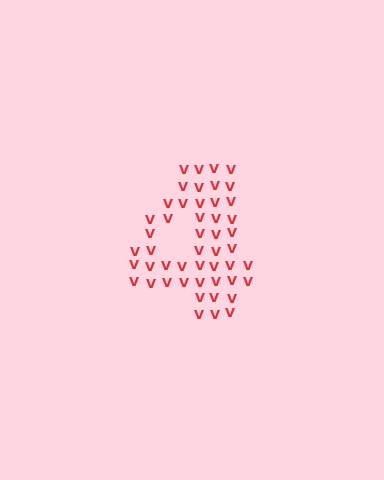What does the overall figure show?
The overall figure shows the digit 4.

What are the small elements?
The small elements are letter V's.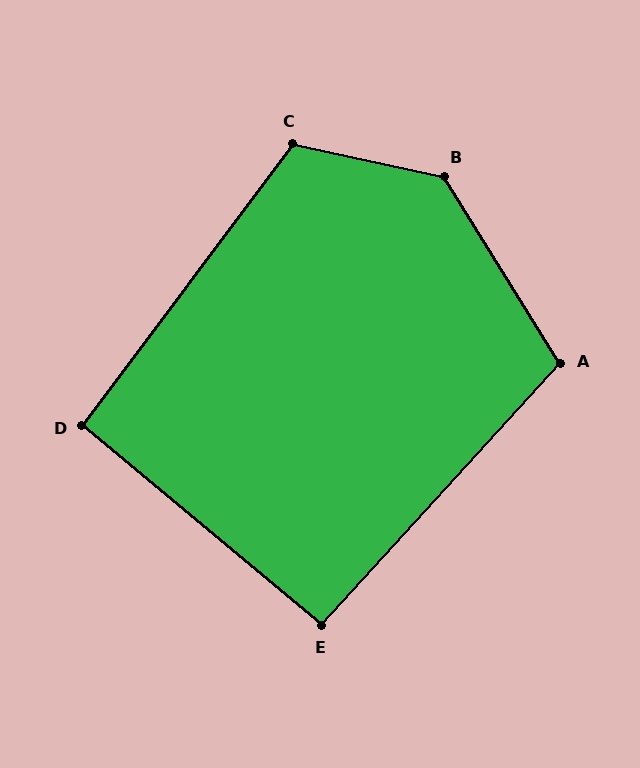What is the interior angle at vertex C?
Approximately 115 degrees (obtuse).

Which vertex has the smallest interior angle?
E, at approximately 93 degrees.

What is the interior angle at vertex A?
Approximately 106 degrees (obtuse).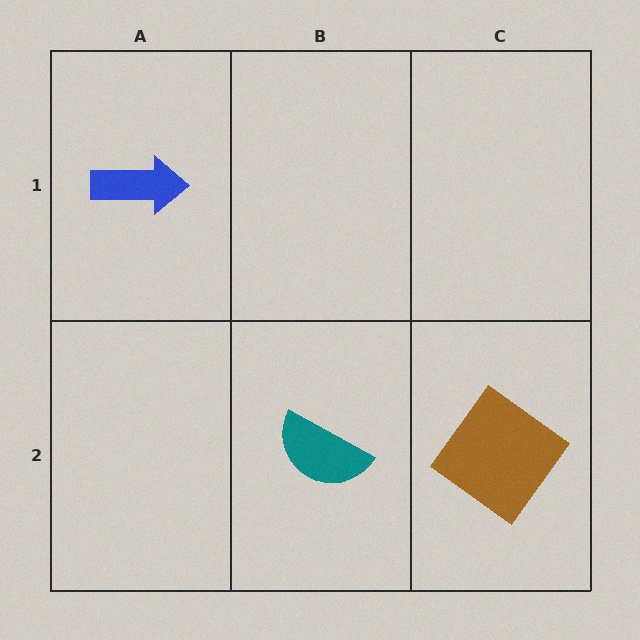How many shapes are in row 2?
2 shapes.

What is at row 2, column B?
A teal semicircle.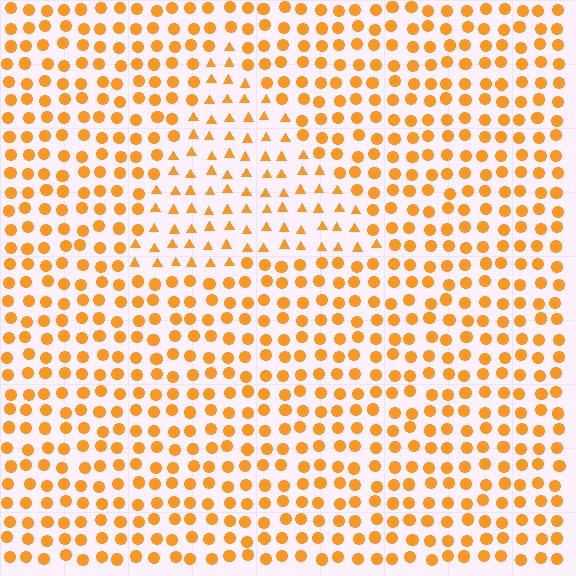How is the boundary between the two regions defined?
The boundary is defined by a change in element shape: triangles inside vs. circles outside. All elements share the same color and spacing.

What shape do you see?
I see a triangle.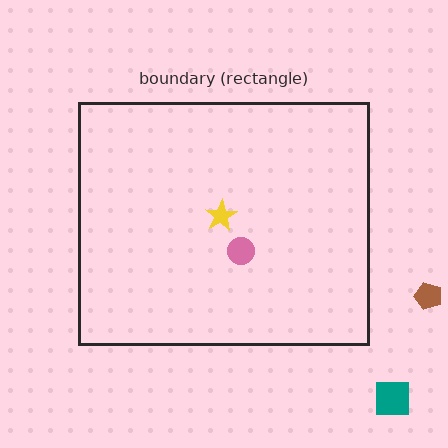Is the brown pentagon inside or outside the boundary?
Outside.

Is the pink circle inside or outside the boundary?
Inside.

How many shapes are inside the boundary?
2 inside, 2 outside.